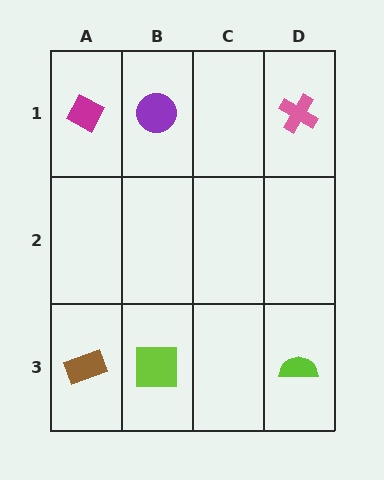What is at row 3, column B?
A lime square.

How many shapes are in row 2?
0 shapes.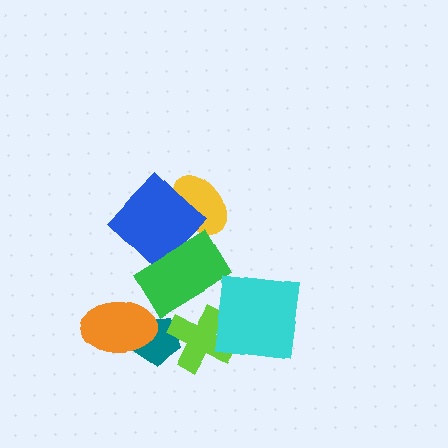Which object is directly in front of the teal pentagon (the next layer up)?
The lime cross is directly in front of the teal pentagon.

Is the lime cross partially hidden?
Yes, it is partially covered by another shape.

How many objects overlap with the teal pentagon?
2 objects overlap with the teal pentagon.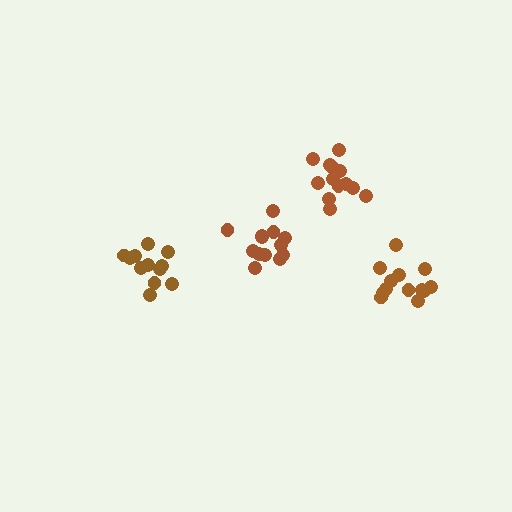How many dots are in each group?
Group 1: 12 dots, Group 2: 13 dots, Group 3: 13 dots, Group 4: 13 dots (51 total).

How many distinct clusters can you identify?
There are 4 distinct clusters.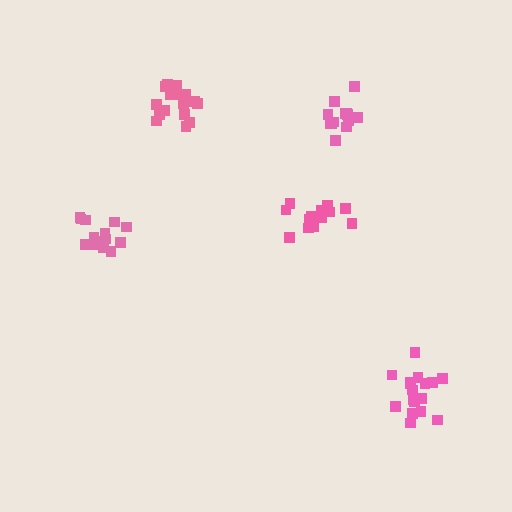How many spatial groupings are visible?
There are 5 spatial groupings.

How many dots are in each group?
Group 1: 17 dots, Group 2: 13 dots, Group 3: 14 dots, Group 4: 17 dots, Group 5: 13 dots (74 total).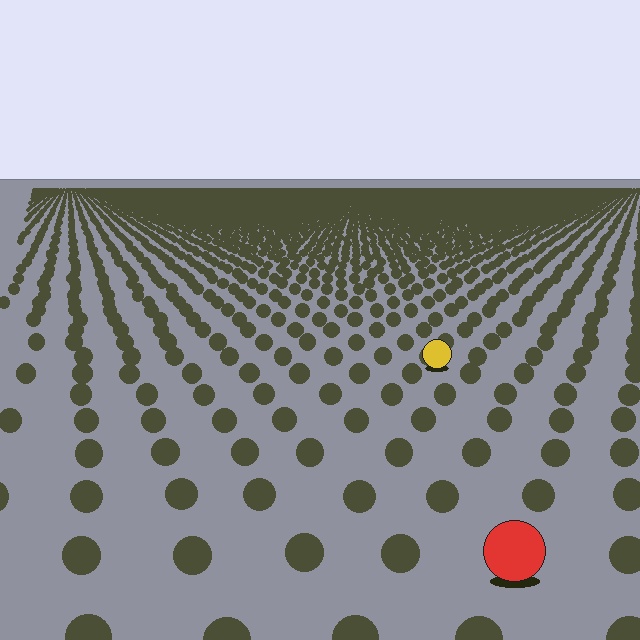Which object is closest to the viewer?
The red circle is closest. The texture marks near it are larger and more spread out.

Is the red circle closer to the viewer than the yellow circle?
Yes. The red circle is closer — you can tell from the texture gradient: the ground texture is coarser near it.